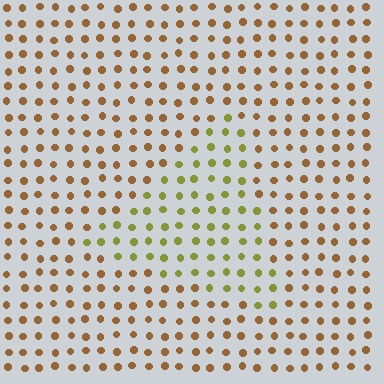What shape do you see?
I see a triangle.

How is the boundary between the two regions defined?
The boundary is defined purely by a slight shift in hue (about 40 degrees). Spacing, size, and orientation are identical on both sides.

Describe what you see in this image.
The image is filled with small brown elements in a uniform arrangement. A triangle-shaped region is visible where the elements are tinted to a slightly different hue, forming a subtle color boundary.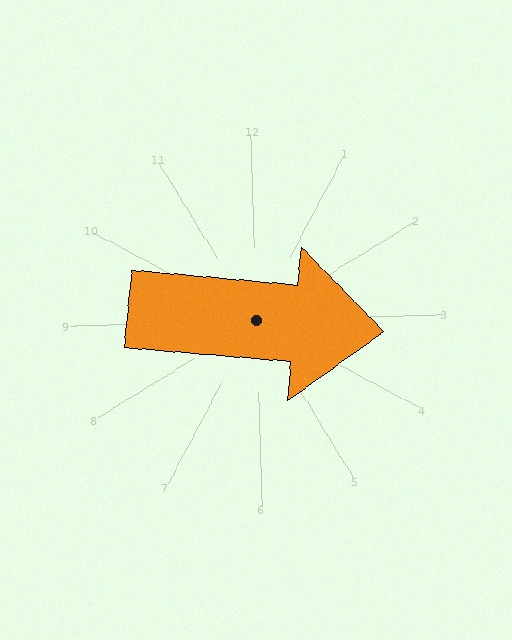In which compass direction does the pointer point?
East.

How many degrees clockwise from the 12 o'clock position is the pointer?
Approximately 97 degrees.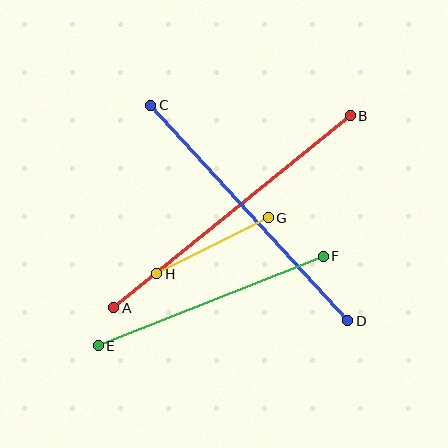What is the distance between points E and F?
The distance is approximately 242 pixels.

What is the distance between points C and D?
The distance is approximately 292 pixels.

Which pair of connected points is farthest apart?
Points A and B are farthest apart.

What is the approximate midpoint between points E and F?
The midpoint is at approximately (211, 301) pixels.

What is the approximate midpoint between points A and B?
The midpoint is at approximately (232, 212) pixels.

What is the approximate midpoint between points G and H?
The midpoint is at approximately (212, 246) pixels.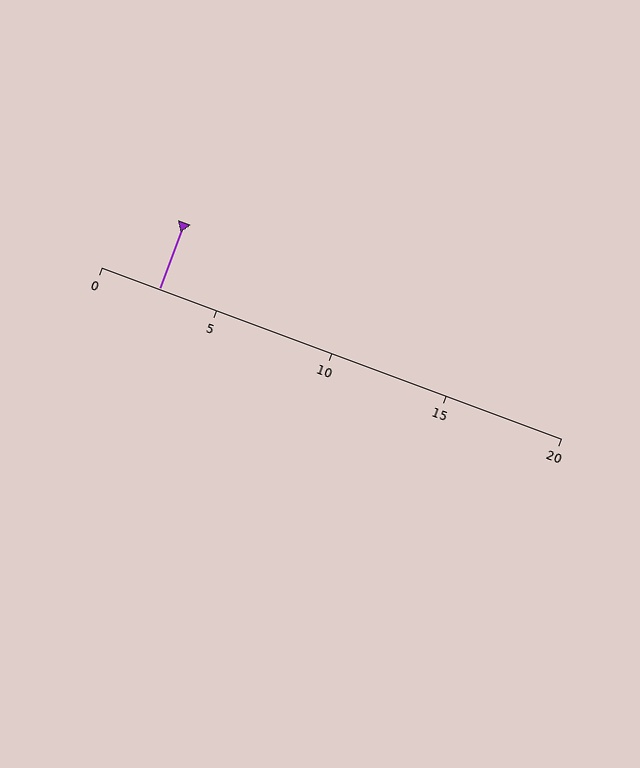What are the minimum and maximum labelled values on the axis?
The axis runs from 0 to 20.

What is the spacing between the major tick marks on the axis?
The major ticks are spaced 5 apart.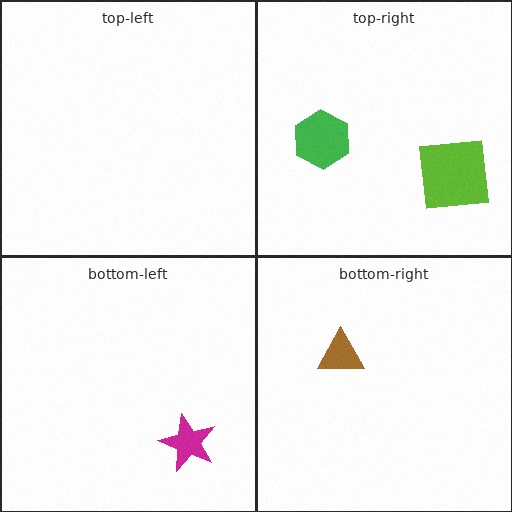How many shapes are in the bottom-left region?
1.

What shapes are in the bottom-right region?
The brown triangle.